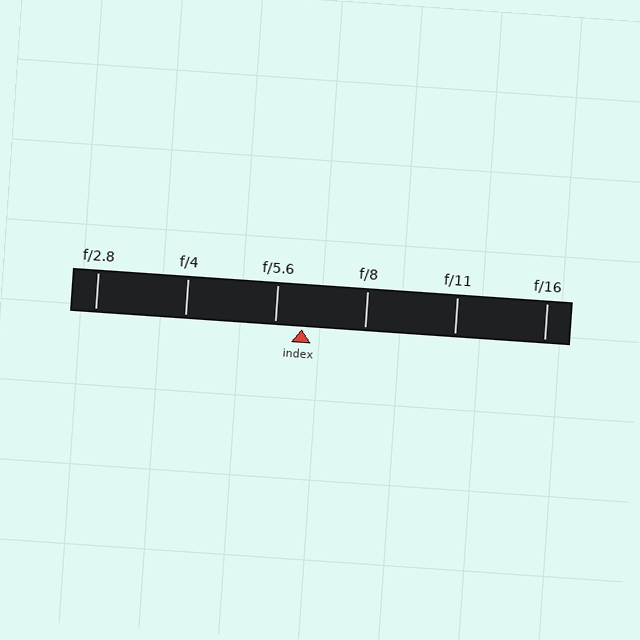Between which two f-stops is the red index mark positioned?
The index mark is between f/5.6 and f/8.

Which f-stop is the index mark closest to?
The index mark is closest to f/5.6.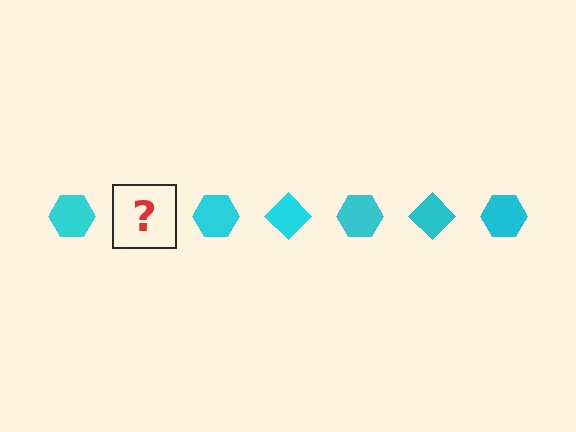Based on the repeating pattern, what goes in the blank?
The blank should be a cyan diamond.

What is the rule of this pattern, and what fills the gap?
The rule is that the pattern cycles through hexagon, diamond shapes in cyan. The gap should be filled with a cyan diamond.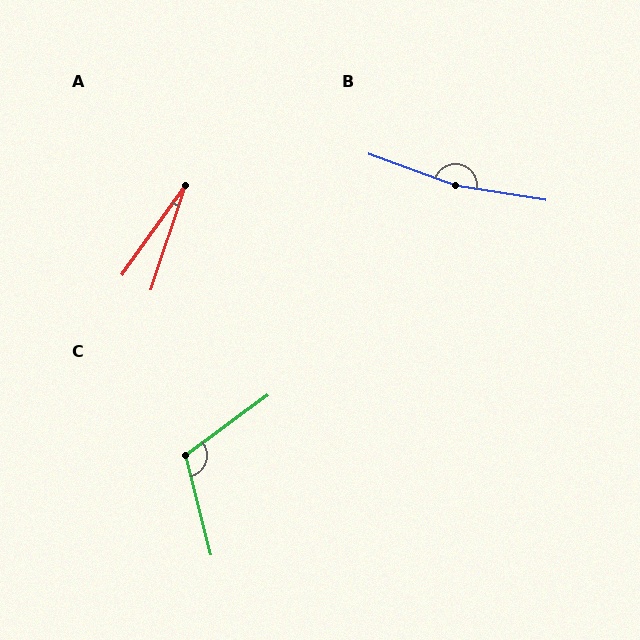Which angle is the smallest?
A, at approximately 17 degrees.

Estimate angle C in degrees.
Approximately 112 degrees.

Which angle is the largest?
B, at approximately 169 degrees.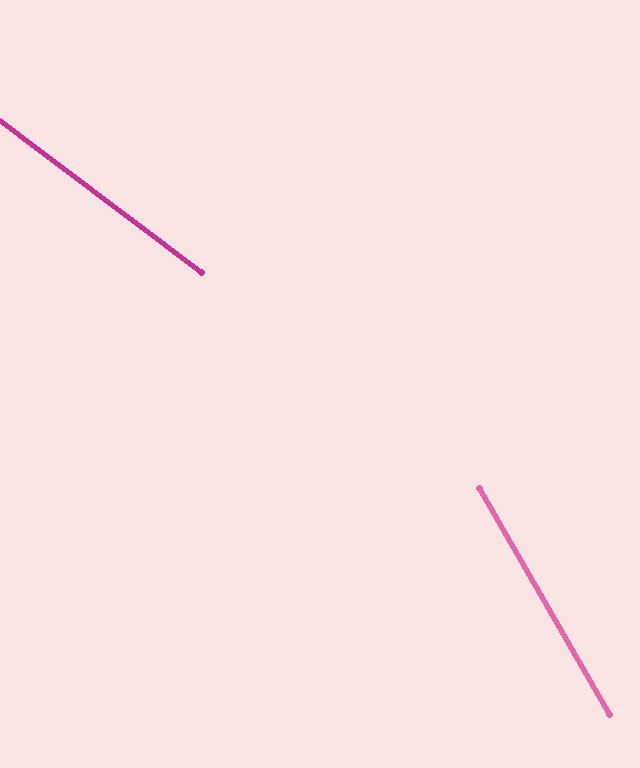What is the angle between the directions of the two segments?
Approximately 23 degrees.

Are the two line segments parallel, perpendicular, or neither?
Neither parallel nor perpendicular — they differ by about 23°.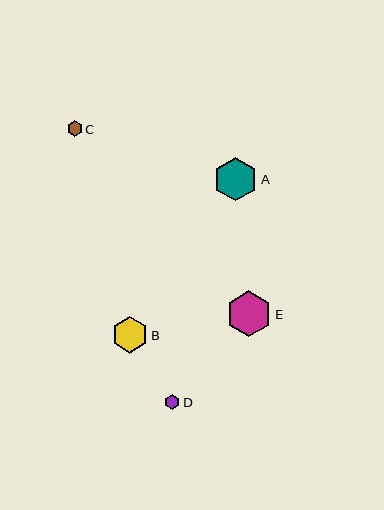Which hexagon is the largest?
Hexagon E is the largest with a size of approximately 46 pixels.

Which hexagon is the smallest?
Hexagon C is the smallest with a size of approximately 15 pixels.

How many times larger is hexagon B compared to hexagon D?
Hexagon B is approximately 2.4 times the size of hexagon D.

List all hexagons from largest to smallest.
From largest to smallest: E, A, B, D, C.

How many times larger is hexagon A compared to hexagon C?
Hexagon A is approximately 2.9 times the size of hexagon C.